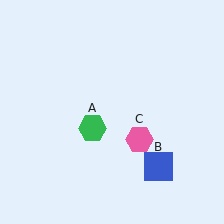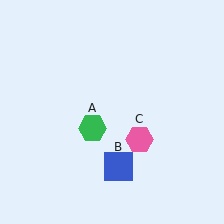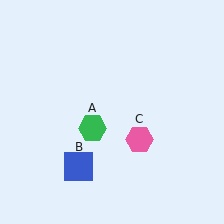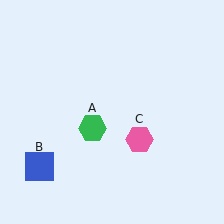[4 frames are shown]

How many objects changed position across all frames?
1 object changed position: blue square (object B).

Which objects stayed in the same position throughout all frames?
Green hexagon (object A) and pink hexagon (object C) remained stationary.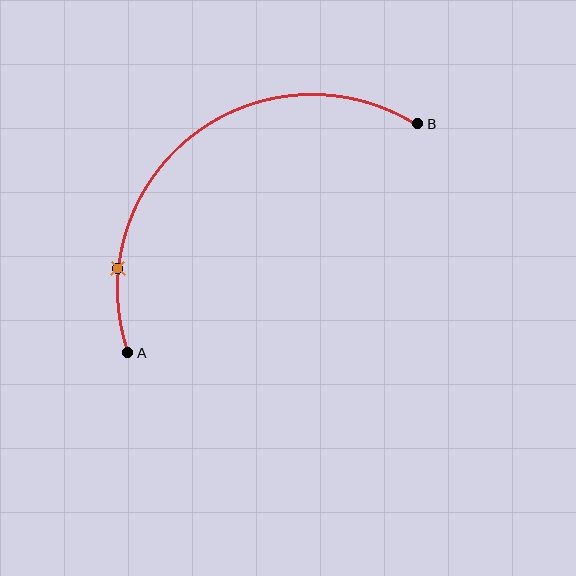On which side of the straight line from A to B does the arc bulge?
The arc bulges above and to the left of the straight line connecting A and B.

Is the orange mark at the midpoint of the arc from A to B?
No. The orange mark lies on the arc but is closer to endpoint A. The arc midpoint would be at the point on the curve equidistant along the arc from both A and B.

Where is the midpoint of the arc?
The arc midpoint is the point on the curve farthest from the straight line joining A and B. It sits above and to the left of that line.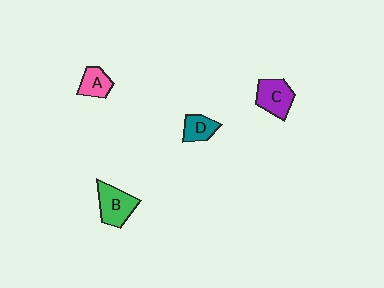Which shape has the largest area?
Shape B (green).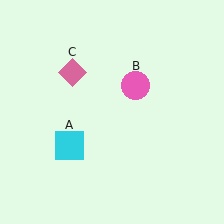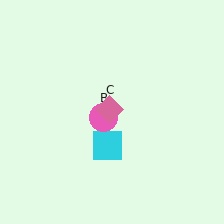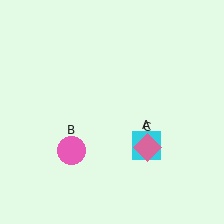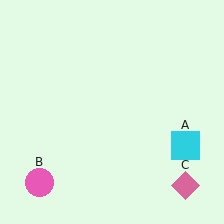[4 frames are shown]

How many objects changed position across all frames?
3 objects changed position: cyan square (object A), pink circle (object B), pink diamond (object C).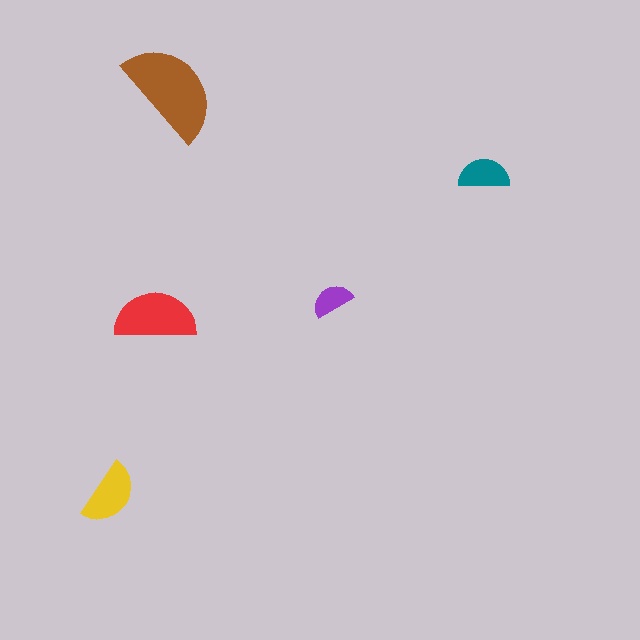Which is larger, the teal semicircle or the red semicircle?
The red one.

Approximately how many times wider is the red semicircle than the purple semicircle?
About 2 times wider.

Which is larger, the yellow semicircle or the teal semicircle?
The yellow one.